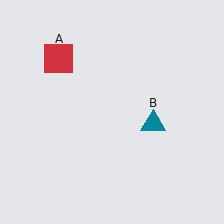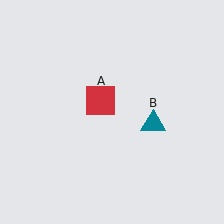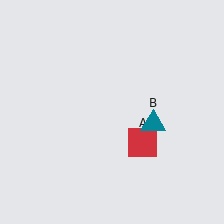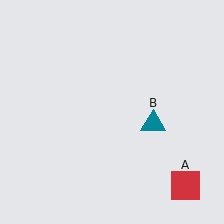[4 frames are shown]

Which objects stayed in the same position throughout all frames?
Teal triangle (object B) remained stationary.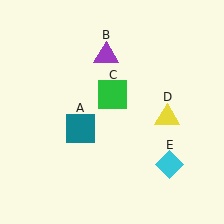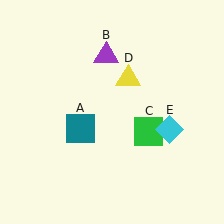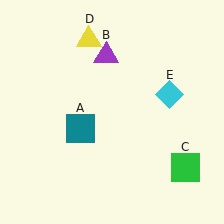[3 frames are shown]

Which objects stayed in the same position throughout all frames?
Teal square (object A) and purple triangle (object B) remained stationary.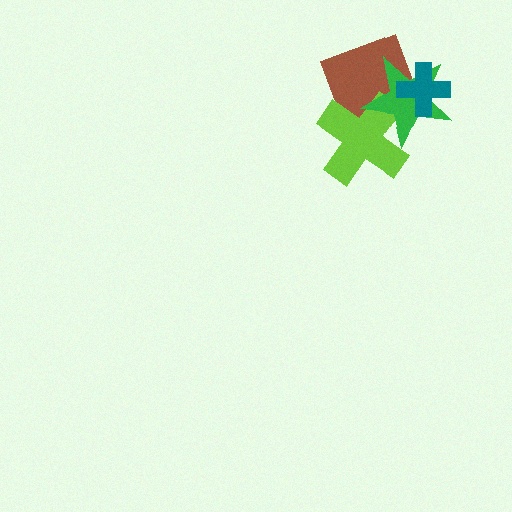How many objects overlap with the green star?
3 objects overlap with the green star.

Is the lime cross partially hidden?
Yes, it is partially covered by another shape.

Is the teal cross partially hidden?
No, no other shape covers it.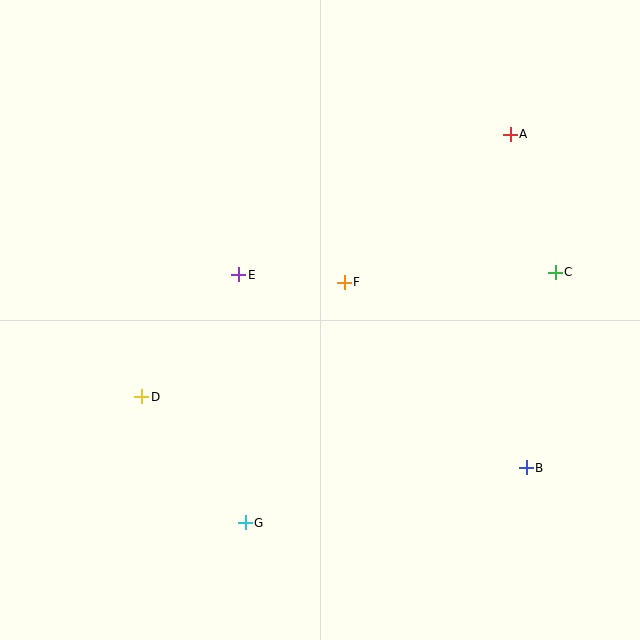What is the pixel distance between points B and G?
The distance between B and G is 287 pixels.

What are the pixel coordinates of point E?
Point E is at (239, 275).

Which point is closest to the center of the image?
Point F at (344, 282) is closest to the center.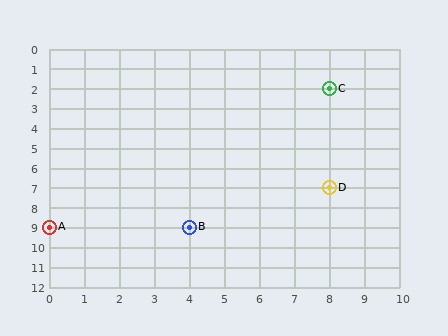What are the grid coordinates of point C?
Point C is at grid coordinates (8, 2).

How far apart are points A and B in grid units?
Points A and B are 4 columns apart.